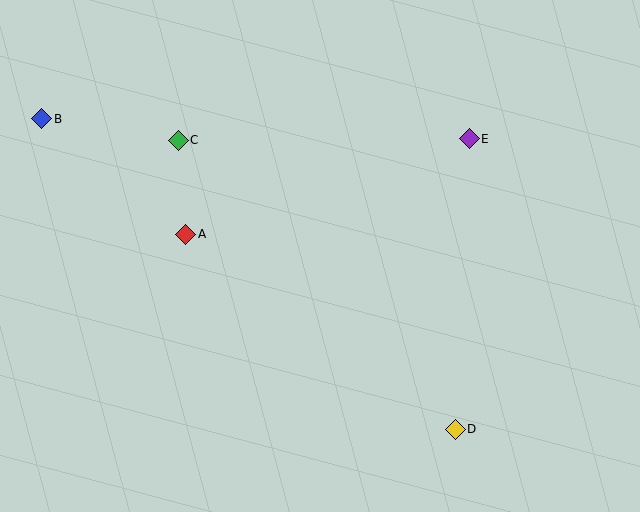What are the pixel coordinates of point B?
Point B is at (42, 119).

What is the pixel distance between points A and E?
The distance between A and E is 299 pixels.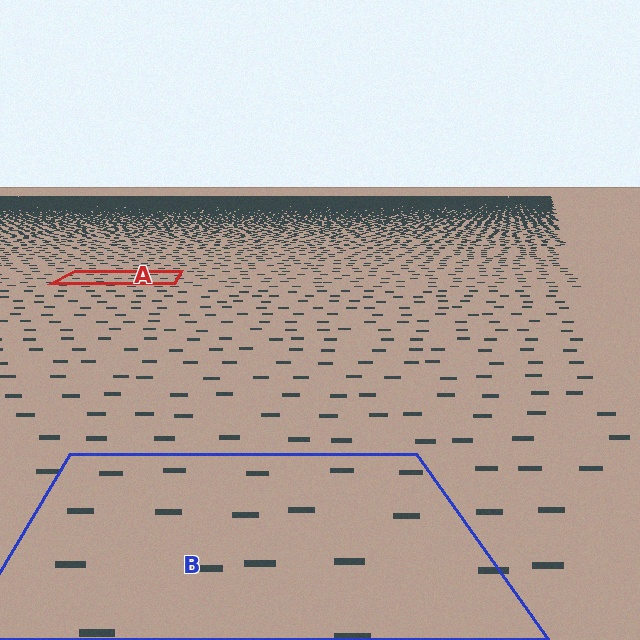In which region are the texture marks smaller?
The texture marks are smaller in region A, because it is farther away.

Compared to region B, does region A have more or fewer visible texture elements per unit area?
Region A has more texture elements per unit area — they are packed more densely because it is farther away.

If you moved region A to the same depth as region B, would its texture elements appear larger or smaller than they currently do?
They would appear larger. At a closer depth, the same texture elements are projected at a bigger on-screen size.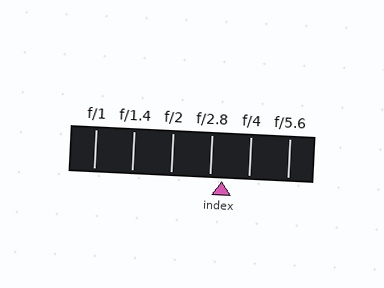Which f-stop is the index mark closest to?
The index mark is closest to f/2.8.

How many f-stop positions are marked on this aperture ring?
There are 6 f-stop positions marked.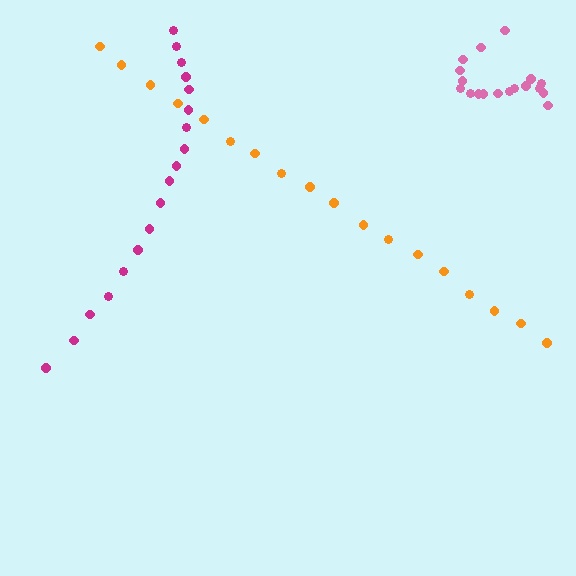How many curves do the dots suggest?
There are 3 distinct paths.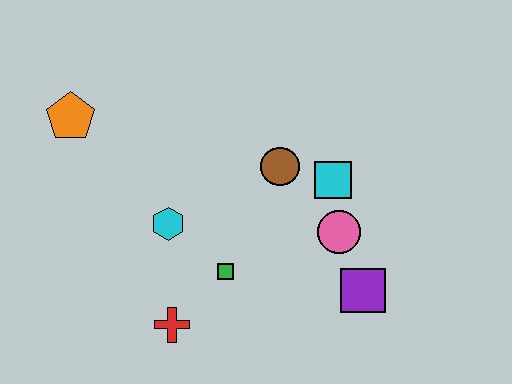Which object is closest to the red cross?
The green square is closest to the red cross.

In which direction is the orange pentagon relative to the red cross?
The orange pentagon is above the red cross.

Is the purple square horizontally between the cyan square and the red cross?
No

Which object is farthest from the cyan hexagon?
The purple square is farthest from the cyan hexagon.